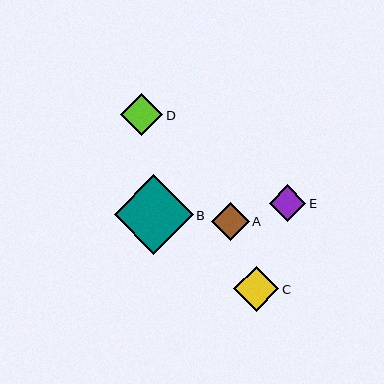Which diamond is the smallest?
Diamond E is the smallest with a size of approximately 37 pixels.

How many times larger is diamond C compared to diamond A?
Diamond C is approximately 1.2 times the size of diamond A.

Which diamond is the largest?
Diamond B is the largest with a size of approximately 79 pixels.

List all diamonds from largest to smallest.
From largest to smallest: B, C, D, A, E.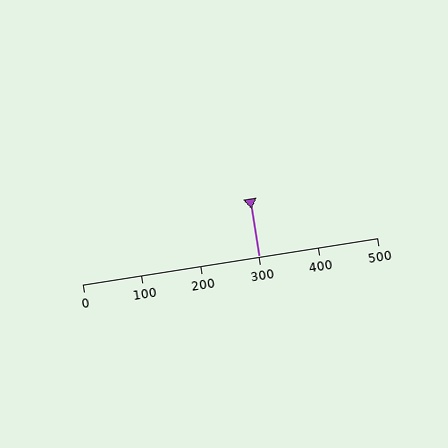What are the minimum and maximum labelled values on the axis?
The axis runs from 0 to 500.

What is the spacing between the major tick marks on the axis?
The major ticks are spaced 100 apart.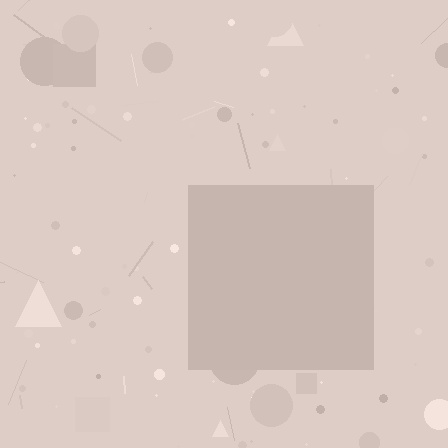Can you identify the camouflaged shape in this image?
The camouflaged shape is a square.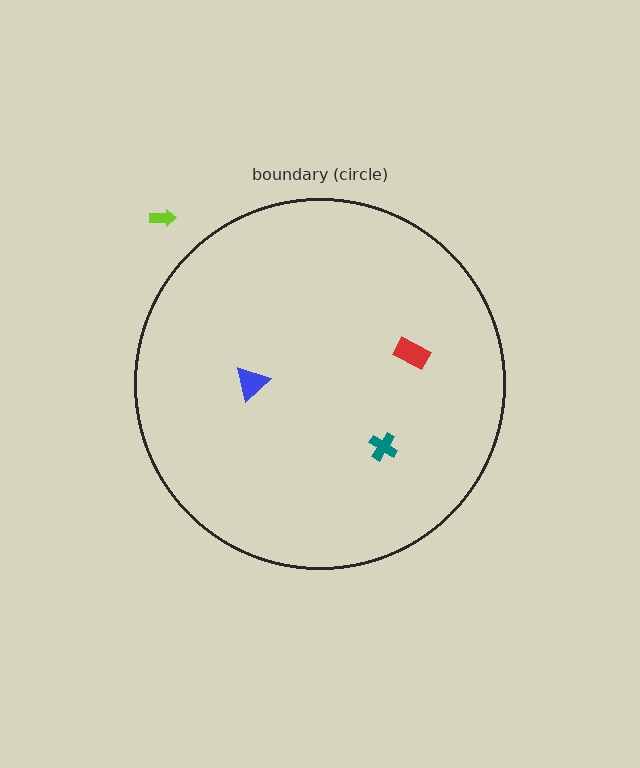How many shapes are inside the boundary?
3 inside, 1 outside.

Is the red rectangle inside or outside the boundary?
Inside.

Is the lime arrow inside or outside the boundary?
Outside.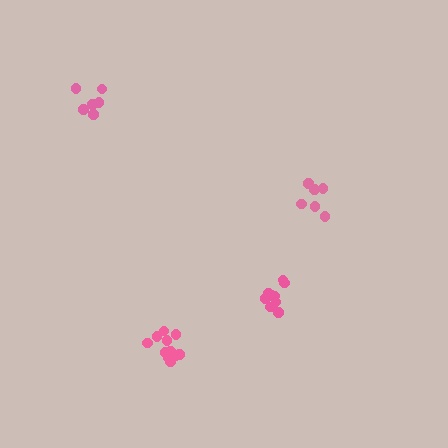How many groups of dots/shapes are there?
There are 4 groups.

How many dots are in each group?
Group 1: 6 dots, Group 2: 11 dots, Group 3: 6 dots, Group 4: 9 dots (32 total).